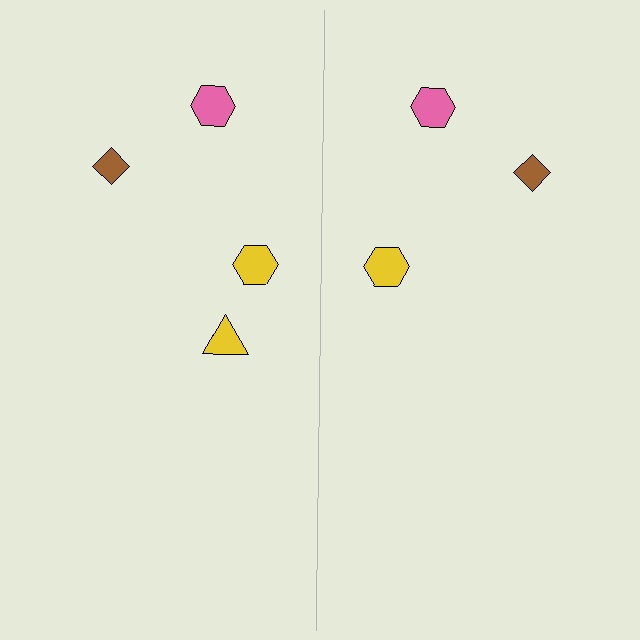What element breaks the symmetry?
A yellow triangle is missing from the right side.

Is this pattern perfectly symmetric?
No, the pattern is not perfectly symmetric. A yellow triangle is missing from the right side.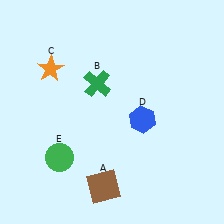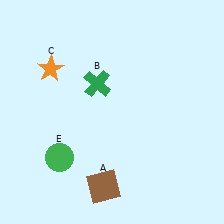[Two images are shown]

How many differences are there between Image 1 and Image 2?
There is 1 difference between the two images.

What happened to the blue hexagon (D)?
The blue hexagon (D) was removed in Image 2. It was in the bottom-right area of Image 1.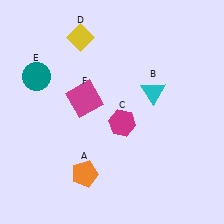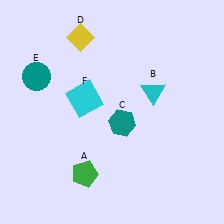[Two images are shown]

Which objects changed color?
A changed from orange to green. C changed from magenta to teal. F changed from magenta to cyan.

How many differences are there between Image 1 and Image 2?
There are 3 differences between the two images.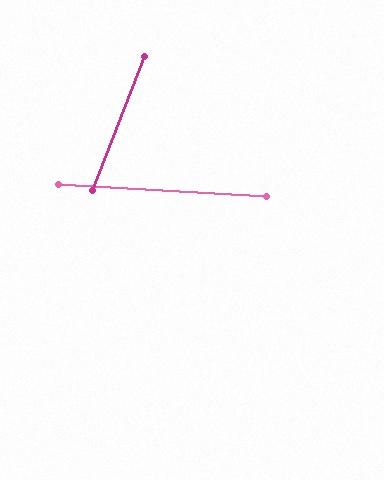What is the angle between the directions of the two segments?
Approximately 72 degrees.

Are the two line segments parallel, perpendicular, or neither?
Neither parallel nor perpendicular — they differ by about 72°.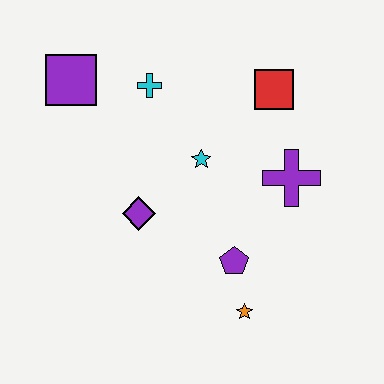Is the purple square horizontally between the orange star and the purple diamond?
No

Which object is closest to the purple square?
The cyan cross is closest to the purple square.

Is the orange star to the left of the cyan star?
No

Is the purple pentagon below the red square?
Yes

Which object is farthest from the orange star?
The purple square is farthest from the orange star.